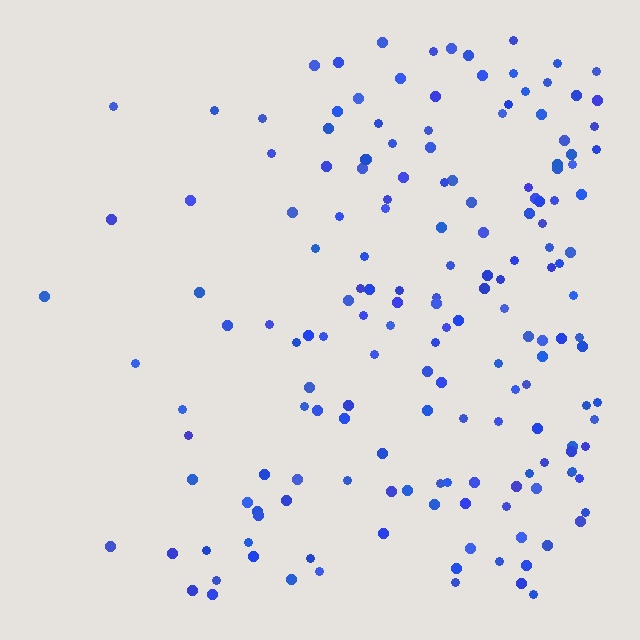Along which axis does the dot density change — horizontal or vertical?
Horizontal.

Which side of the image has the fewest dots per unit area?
The left.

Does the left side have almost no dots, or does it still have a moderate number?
Still a moderate number, just noticeably fewer than the right.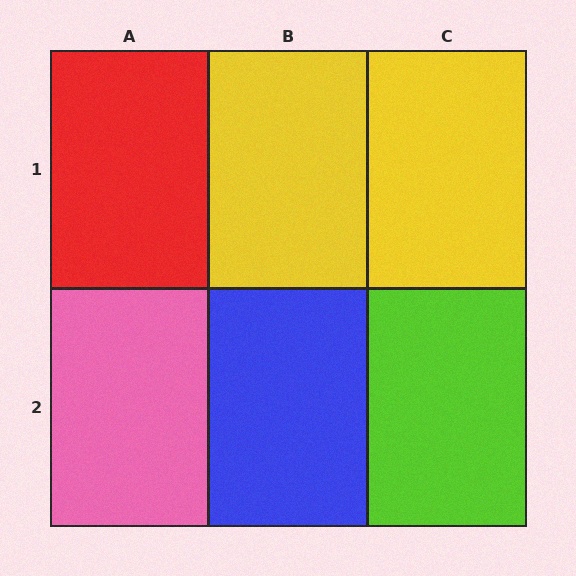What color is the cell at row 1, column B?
Yellow.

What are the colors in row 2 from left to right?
Pink, blue, lime.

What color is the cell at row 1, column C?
Yellow.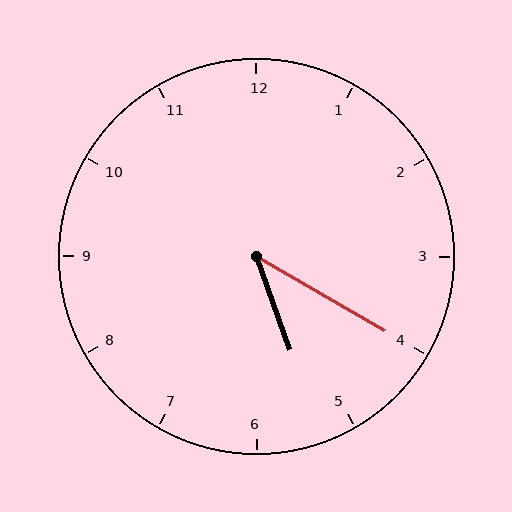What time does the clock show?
5:20.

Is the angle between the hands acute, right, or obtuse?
It is acute.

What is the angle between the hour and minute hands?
Approximately 40 degrees.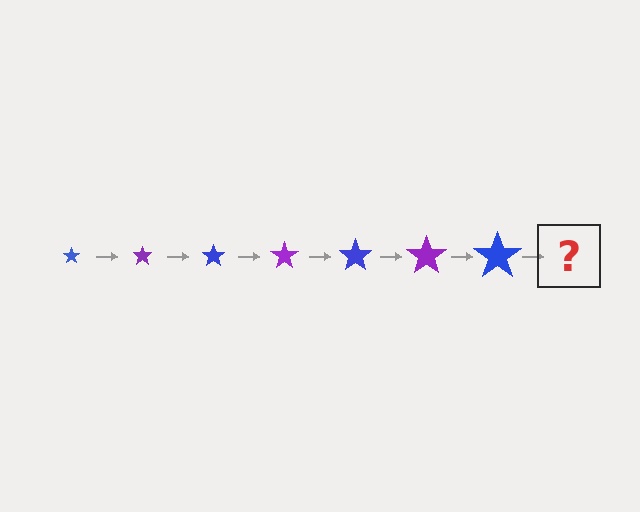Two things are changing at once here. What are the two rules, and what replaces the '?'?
The two rules are that the star grows larger each step and the color cycles through blue and purple. The '?' should be a purple star, larger than the previous one.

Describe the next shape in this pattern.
It should be a purple star, larger than the previous one.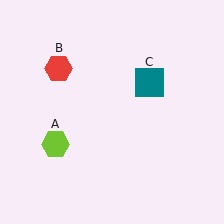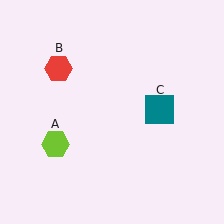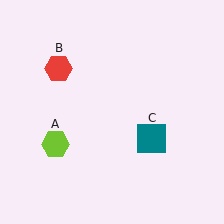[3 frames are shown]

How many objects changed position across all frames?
1 object changed position: teal square (object C).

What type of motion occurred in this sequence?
The teal square (object C) rotated clockwise around the center of the scene.